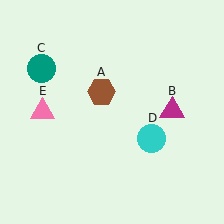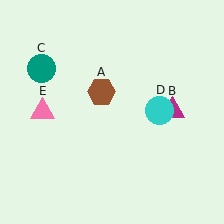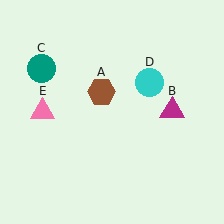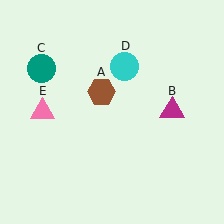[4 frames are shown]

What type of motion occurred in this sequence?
The cyan circle (object D) rotated counterclockwise around the center of the scene.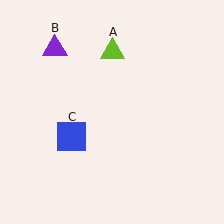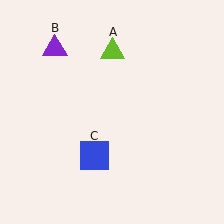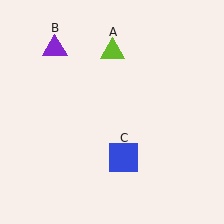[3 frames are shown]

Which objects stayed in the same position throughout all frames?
Lime triangle (object A) and purple triangle (object B) remained stationary.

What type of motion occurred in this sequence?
The blue square (object C) rotated counterclockwise around the center of the scene.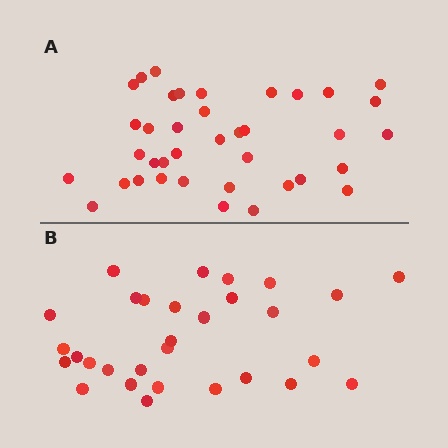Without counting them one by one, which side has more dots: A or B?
Region A (the top region) has more dots.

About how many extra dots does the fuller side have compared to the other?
Region A has roughly 8 or so more dots than region B.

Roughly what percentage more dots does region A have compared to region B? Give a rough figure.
About 25% more.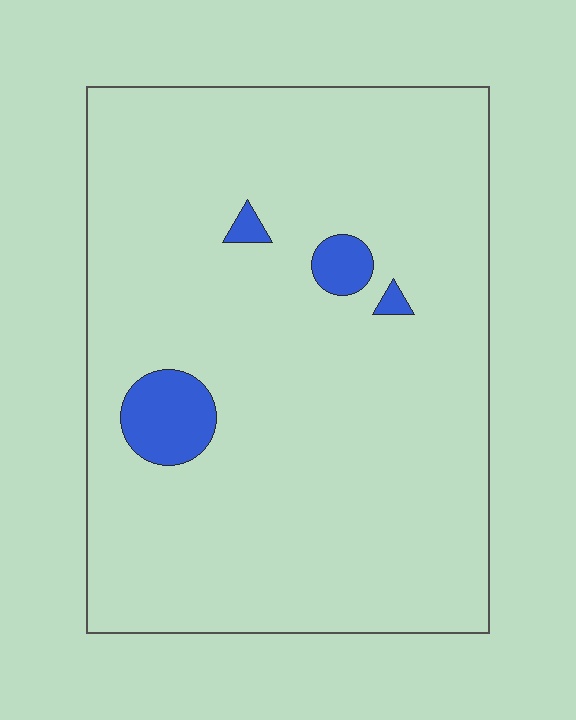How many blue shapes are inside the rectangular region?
4.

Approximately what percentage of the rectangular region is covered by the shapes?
Approximately 5%.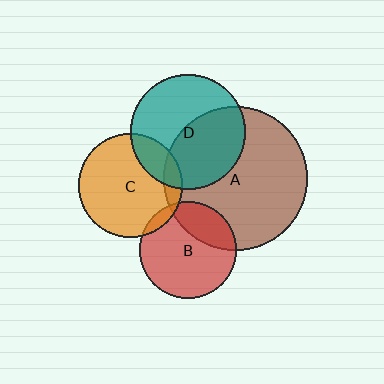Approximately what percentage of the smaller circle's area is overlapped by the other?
Approximately 5%.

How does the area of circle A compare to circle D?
Approximately 1.6 times.